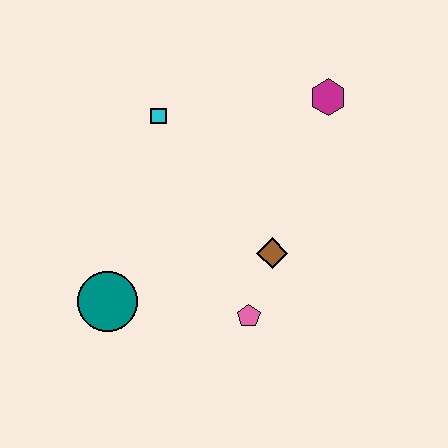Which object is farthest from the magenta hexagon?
The teal circle is farthest from the magenta hexagon.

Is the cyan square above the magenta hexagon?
No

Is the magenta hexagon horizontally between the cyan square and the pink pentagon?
No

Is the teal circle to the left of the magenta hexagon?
Yes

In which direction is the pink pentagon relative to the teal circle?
The pink pentagon is to the right of the teal circle.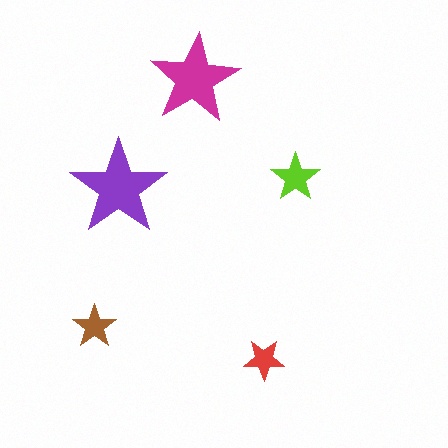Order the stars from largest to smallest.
the purple one, the magenta one, the lime one, the brown one, the red one.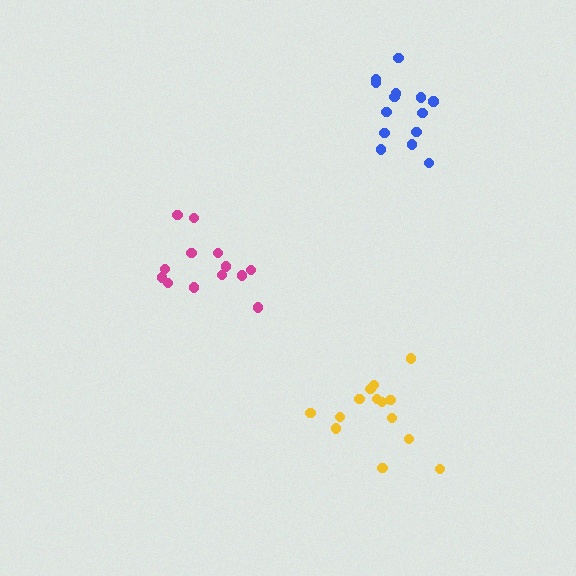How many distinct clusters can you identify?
There are 3 distinct clusters.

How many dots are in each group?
Group 1: 13 dots, Group 2: 14 dots, Group 3: 14 dots (41 total).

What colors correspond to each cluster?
The clusters are colored: magenta, yellow, blue.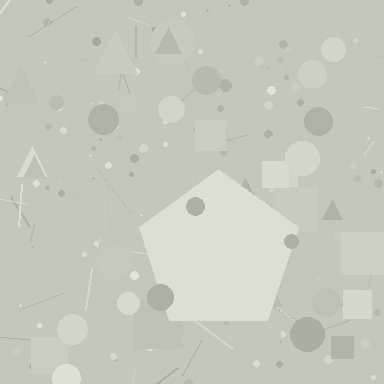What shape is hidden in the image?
A pentagon is hidden in the image.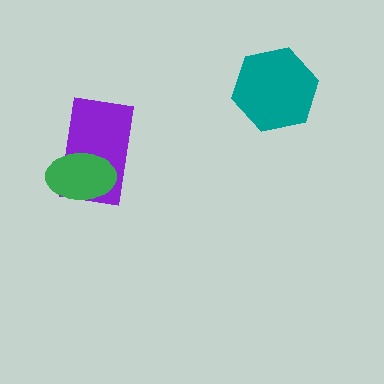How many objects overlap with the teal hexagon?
0 objects overlap with the teal hexagon.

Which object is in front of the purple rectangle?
The green ellipse is in front of the purple rectangle.